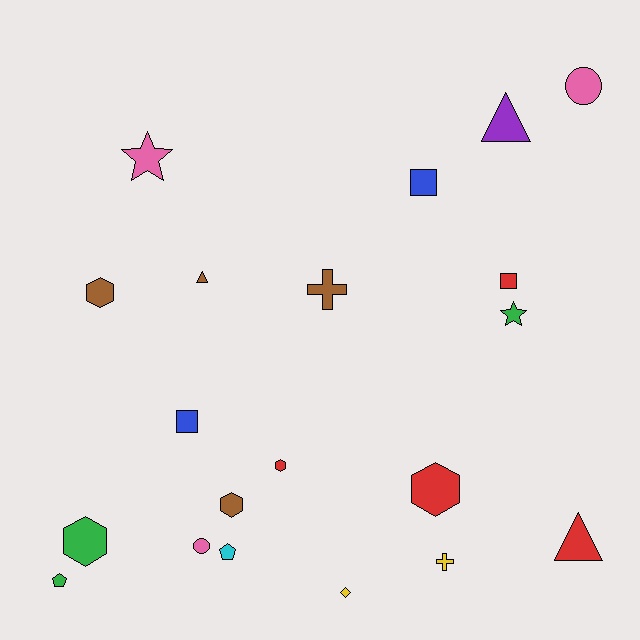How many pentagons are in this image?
There are 2 pentagons.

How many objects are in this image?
There are 20 objects.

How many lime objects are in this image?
There are no lime objects.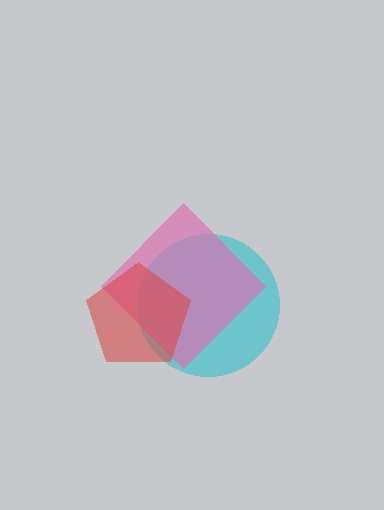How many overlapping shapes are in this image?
There are 3 overlapping shapes in the image.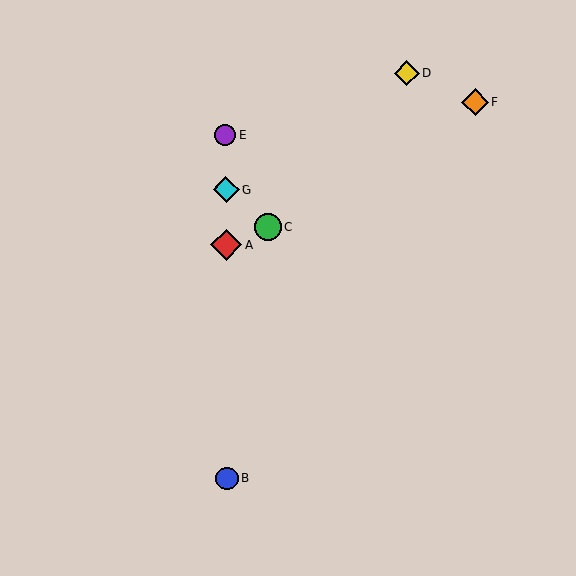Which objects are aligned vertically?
Objects A, B, E, G are aligned vertically.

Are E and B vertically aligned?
Yes, both are at x≈225.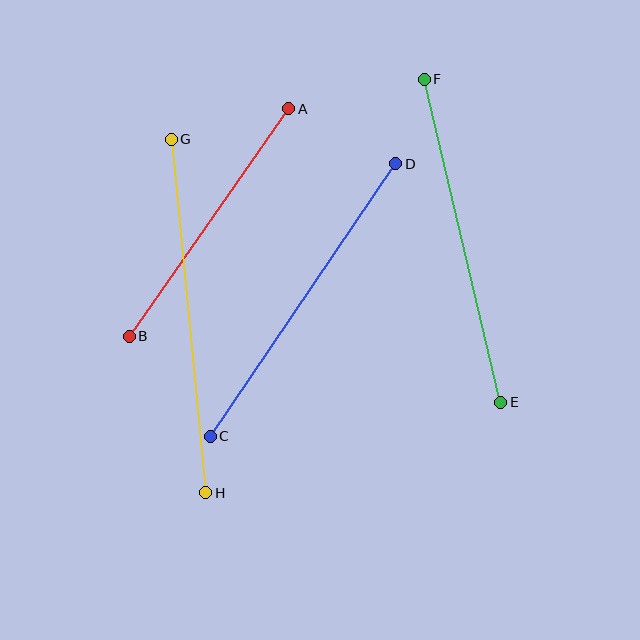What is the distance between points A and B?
The distance is approximately 278 pixels.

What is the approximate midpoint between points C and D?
The midpoint is at approximately (303, 300) pixels.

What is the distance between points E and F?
The distance is approximately 332 pixels.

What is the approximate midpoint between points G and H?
The midpoint is at approximately (188, 316) pixels.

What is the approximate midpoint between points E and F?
The midpoint is at approximately (463, 241) pixels.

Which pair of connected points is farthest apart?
Points G and H are farthest apart.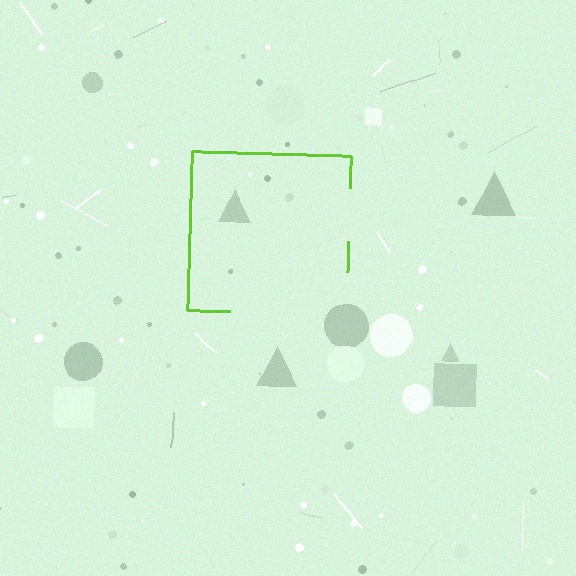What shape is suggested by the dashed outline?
The dashed outline suggests a square.